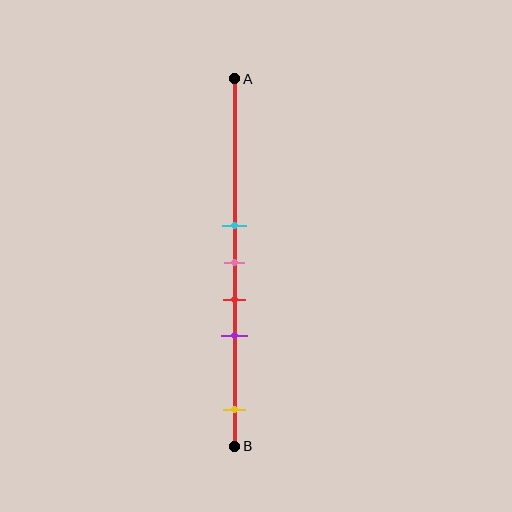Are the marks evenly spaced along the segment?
No, the marks are not evenly spaced.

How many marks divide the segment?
There are 5 marks dividing the segment.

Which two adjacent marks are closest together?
The cyan and pink marks are the closest adjacent pair.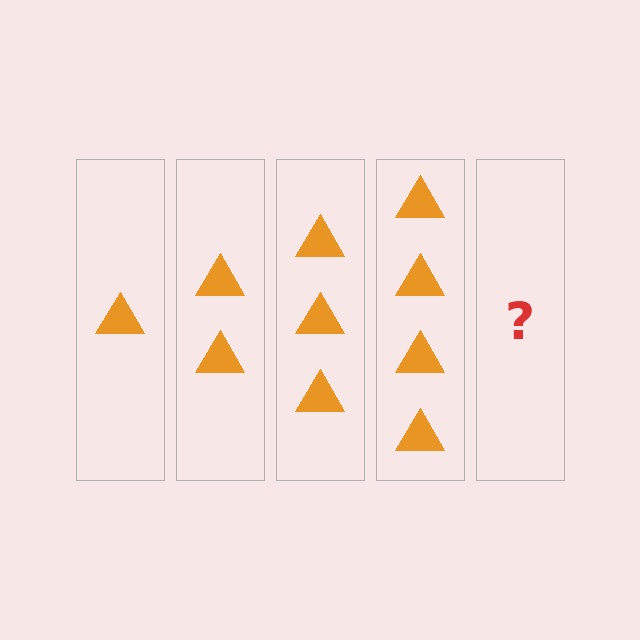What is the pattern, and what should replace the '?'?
The pattern is that each step adds one more triangle. The '?' should be 5 triangles.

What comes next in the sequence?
The next element should be 5 triangles.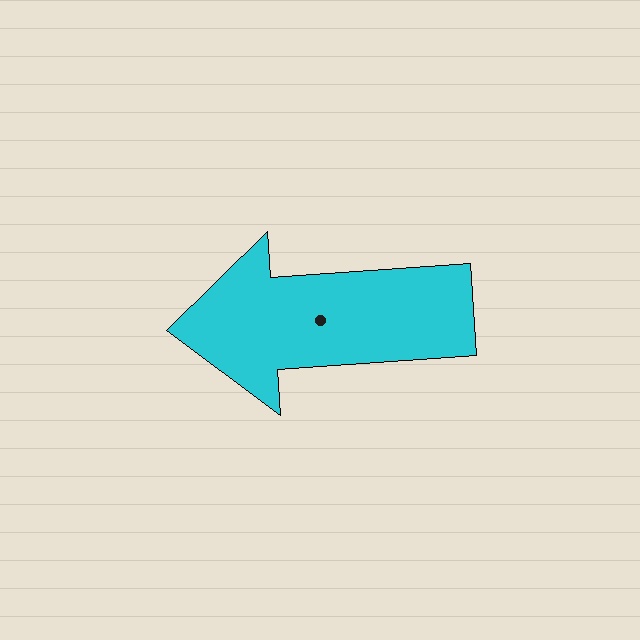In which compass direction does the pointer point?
West.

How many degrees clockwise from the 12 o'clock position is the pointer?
Approximately 266 degrees.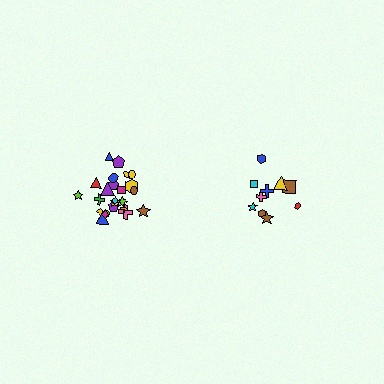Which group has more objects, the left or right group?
The left group.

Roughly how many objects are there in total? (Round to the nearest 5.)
Roughly 35 objects in total.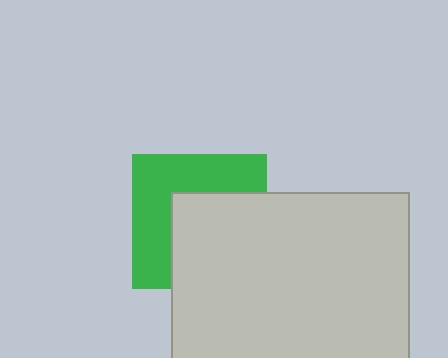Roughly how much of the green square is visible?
About half of it is visible (roughly 49%).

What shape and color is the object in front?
The object in front is a light gray rectangle.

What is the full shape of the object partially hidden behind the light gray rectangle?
The partially hidden object is a green square.